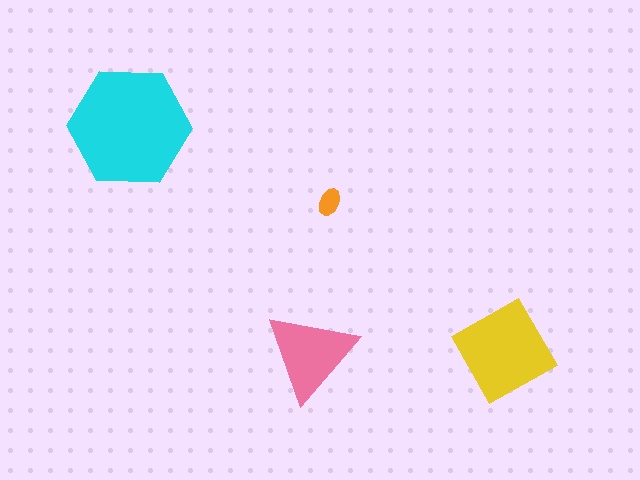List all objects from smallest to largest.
The orange ellipse, the pink triangle, the yellow diamond, the cyan hexagon.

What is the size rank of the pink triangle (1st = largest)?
3rd.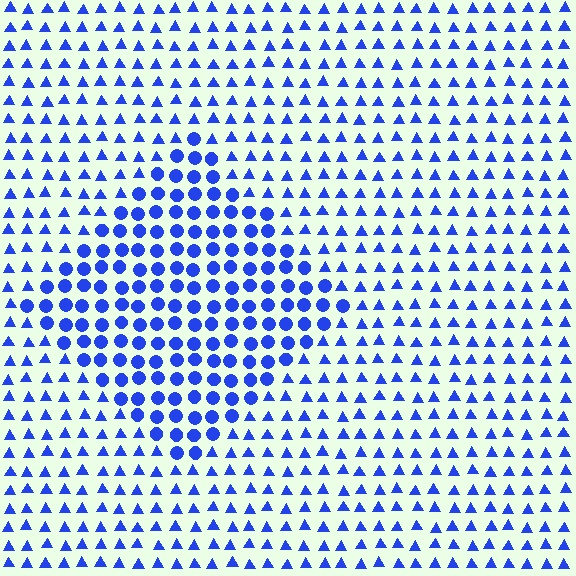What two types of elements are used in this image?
The image uses circles inside the diamond region and triangles outside it.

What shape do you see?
I see a diamond.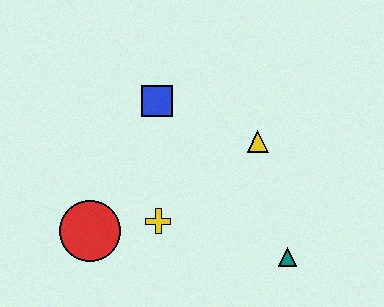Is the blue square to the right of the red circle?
Yes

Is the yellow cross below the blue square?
Yes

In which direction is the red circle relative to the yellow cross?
The red circle is to the left of the yellow cross.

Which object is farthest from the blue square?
The teal triangle is farthest from the blue square.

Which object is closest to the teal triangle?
The yellow triangle is closest to the teal triangle.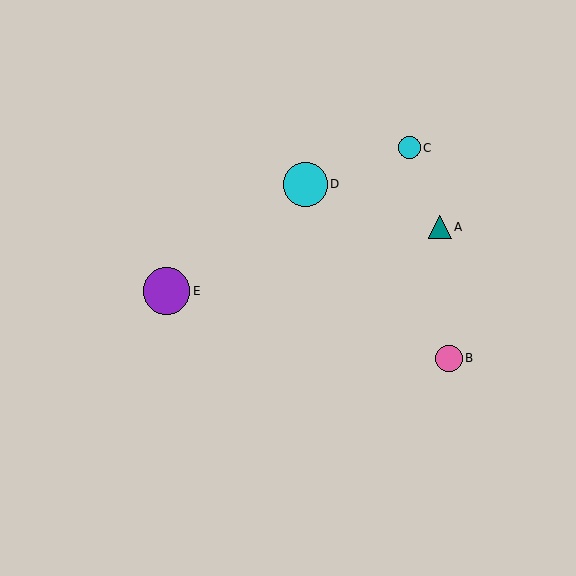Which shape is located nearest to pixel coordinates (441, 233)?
The teal triangle (labeled A) at (440, 227) is nearest to that location.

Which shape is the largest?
The purple circle (labeled E) is the largest.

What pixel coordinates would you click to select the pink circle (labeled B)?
Click at (449, 358) to select the pink circle B.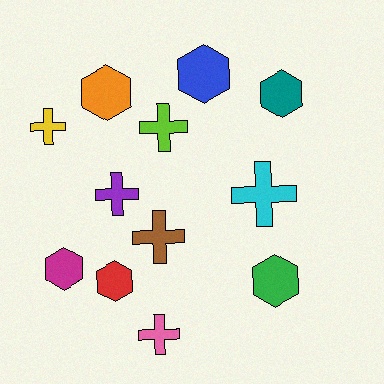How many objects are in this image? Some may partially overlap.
There are 12 objects.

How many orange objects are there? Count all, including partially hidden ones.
There is 1 orange object.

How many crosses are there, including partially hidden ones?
There are 6 crosses.